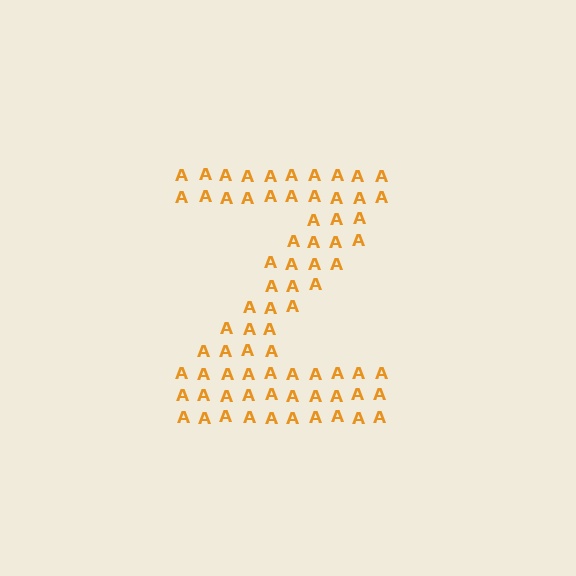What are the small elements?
The small elements are letter A's.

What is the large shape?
The large shape is the letter Z.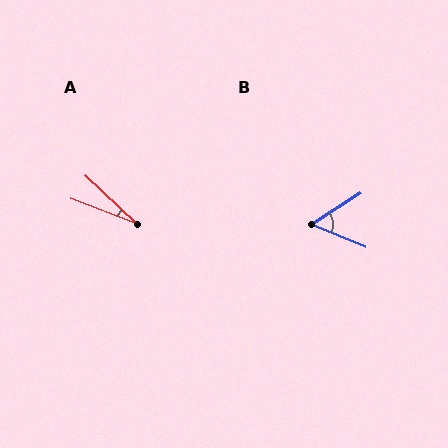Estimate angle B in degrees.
Approximately 54 degrees.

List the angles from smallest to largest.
A (22°), B (54°).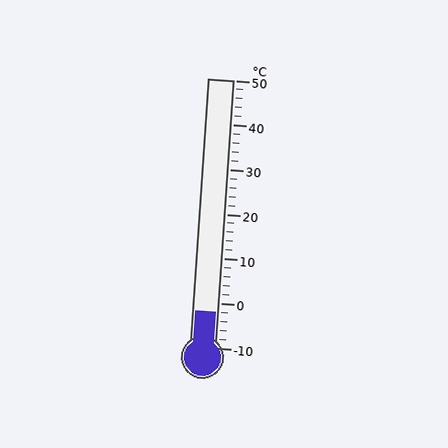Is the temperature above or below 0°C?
The temperature is below 0°C.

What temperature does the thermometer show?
The thermometer shows approximately -2°C.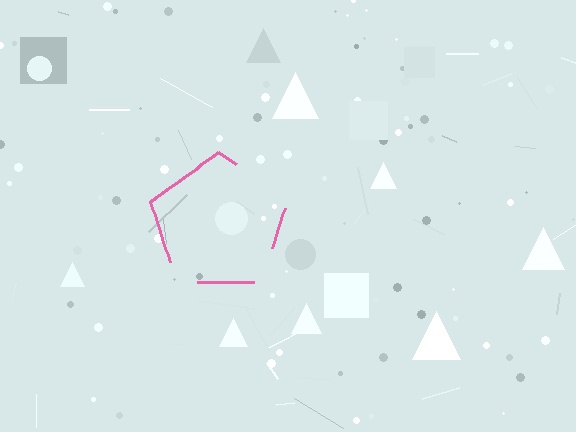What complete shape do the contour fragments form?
The contour fragments form a pentagon.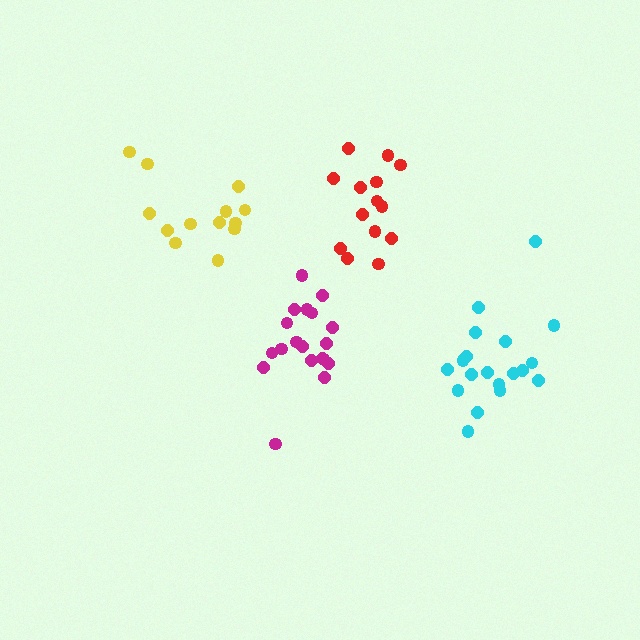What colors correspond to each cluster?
The clusters are colored: cyan, yellow, red, magenta.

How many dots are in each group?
Group 1: 19 dots, Group 2: 13 dots, Group 3: 14 dots, Group 4: 19 dots (65 total).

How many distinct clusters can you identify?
There are 4 distinct clusters.